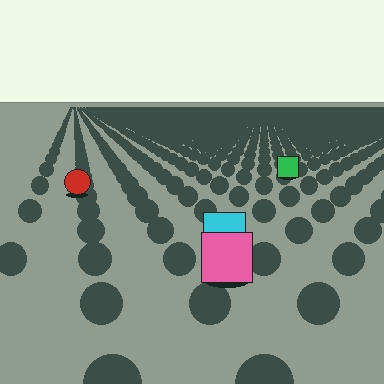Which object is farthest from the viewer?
The green square is farthest from the viewer. It appears smaller and the ground texture around it is denser.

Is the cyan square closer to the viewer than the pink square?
No. The pink square is closer — you can tell from the texture gradient: the ground texture is coarser near it.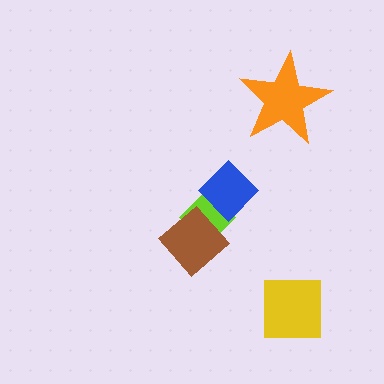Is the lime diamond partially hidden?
Yes, it is partially covered by another shape.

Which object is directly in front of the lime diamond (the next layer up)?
The brown diamond is directly in front of the lime diamond.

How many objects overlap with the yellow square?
0 objects overlap with the yellow square.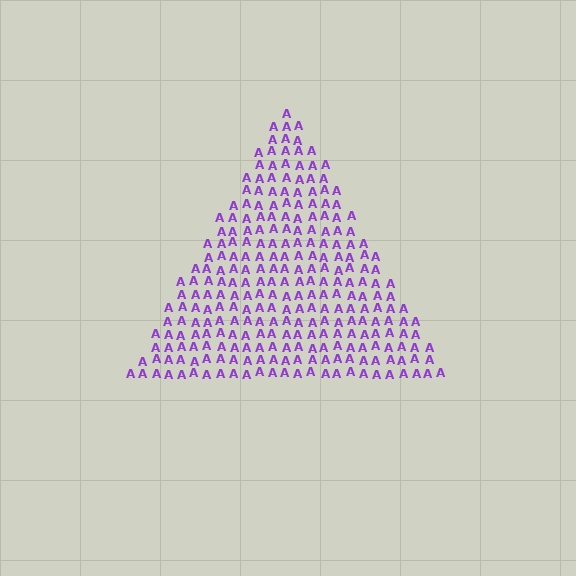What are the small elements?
The small elements are letter A's.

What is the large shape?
The large shape is a triangle.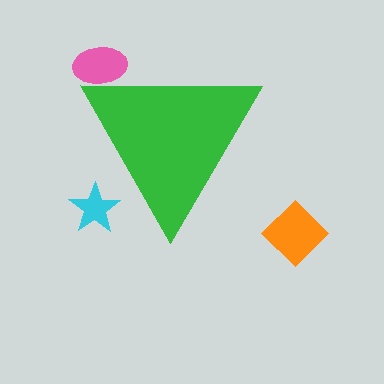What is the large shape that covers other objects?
A green triangle.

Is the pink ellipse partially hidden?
Yes, the pink ellipse is partially hidden behind the green triangle.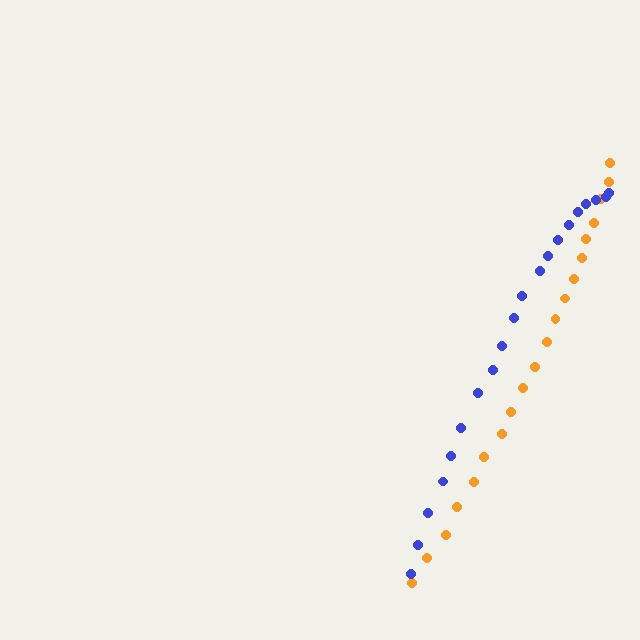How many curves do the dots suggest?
There are 2 distinct paths.